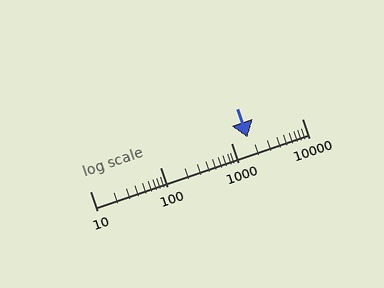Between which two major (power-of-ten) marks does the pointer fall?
The pointer is between 1000 and 10000.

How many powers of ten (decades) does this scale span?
The scale spans 3 decades, from 10 to 10000.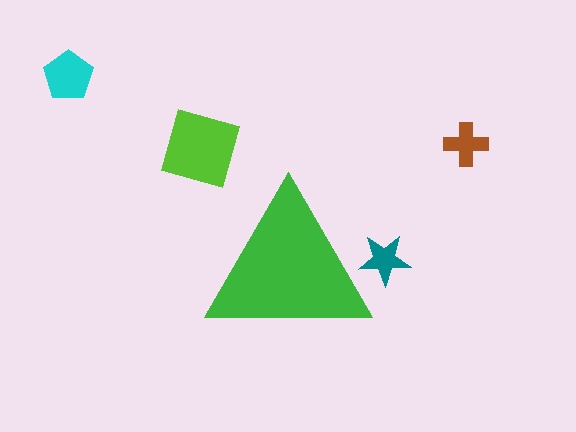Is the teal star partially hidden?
Yes, the teal star is partially hidden behind the green triangle.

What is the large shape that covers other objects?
A green triangle.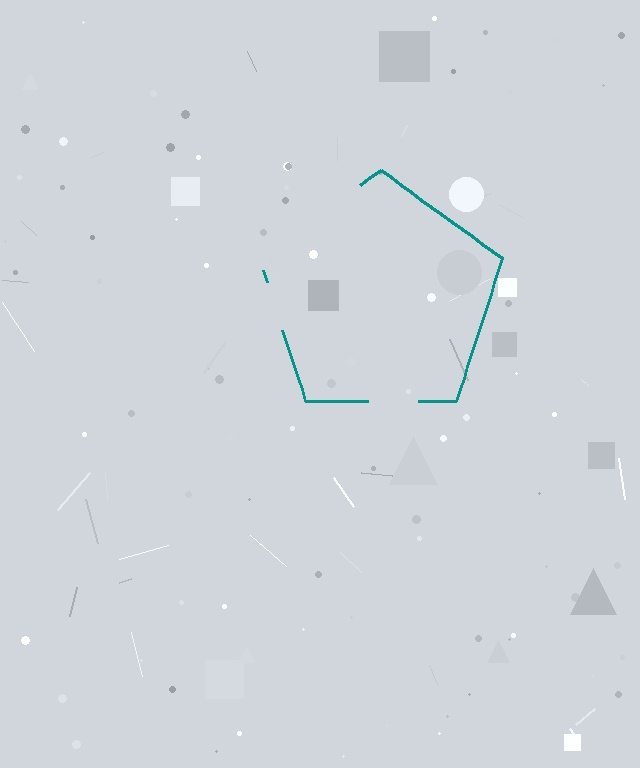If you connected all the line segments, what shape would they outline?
They would outline a pentagon.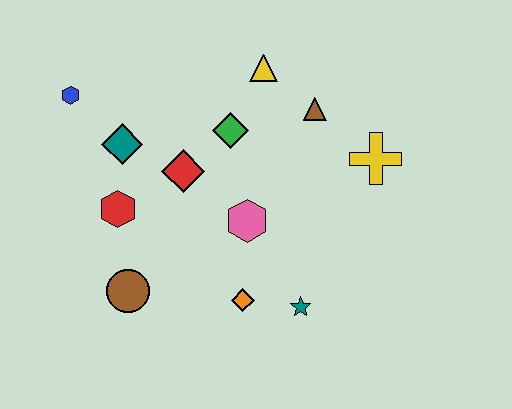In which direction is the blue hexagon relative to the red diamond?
The blue hexagon is to the left of the red diamond.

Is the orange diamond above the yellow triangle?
No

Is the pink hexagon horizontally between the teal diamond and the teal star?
Yes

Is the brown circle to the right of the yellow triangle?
No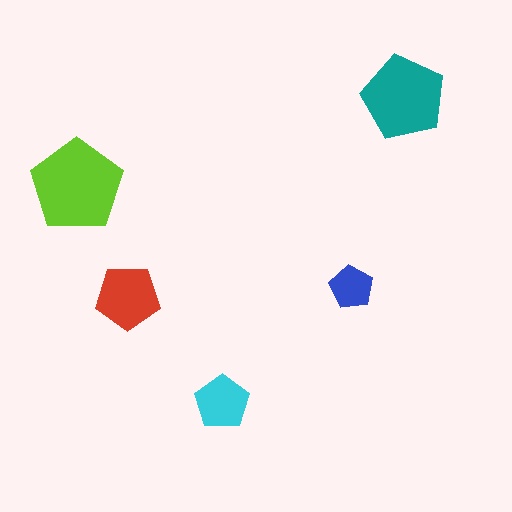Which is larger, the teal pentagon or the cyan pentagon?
The teal one.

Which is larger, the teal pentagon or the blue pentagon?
The teal one.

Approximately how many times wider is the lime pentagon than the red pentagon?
About 1.5 times wider.